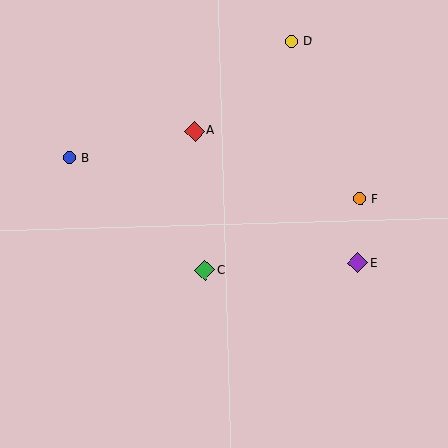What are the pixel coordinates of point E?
Point E is at (358, 263).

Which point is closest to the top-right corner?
Point D is closest to the top-right corner.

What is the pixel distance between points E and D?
The distance between E and D is 232 pixels.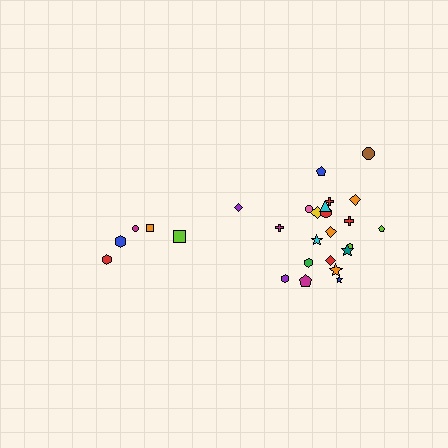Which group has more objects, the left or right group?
The right group.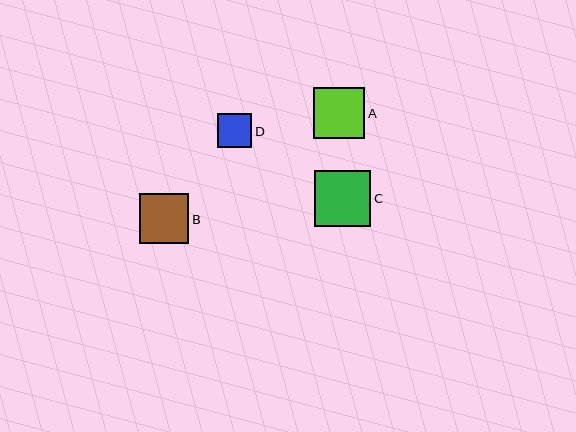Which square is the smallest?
Square D is the smallest with a size of approximately 34 pixels.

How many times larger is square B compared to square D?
Square B is approximately 1.4 times the size of square D.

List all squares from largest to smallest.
From largest to smallest: C, A, B, D.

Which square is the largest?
Square C is the largest with a size of approximately 56 pixels.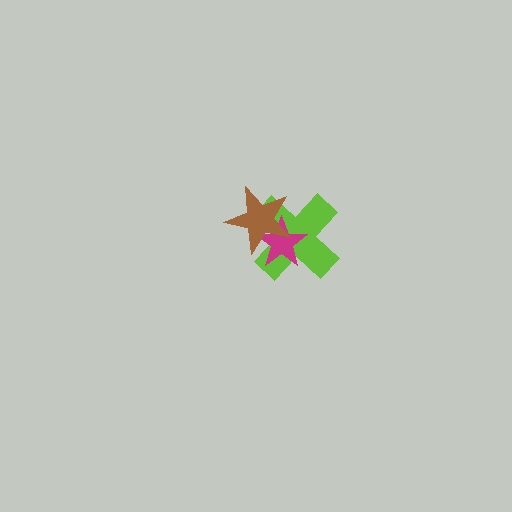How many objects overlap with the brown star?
2 objects overlap with the brown star.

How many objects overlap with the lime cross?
2 objects overlap with the lime cross.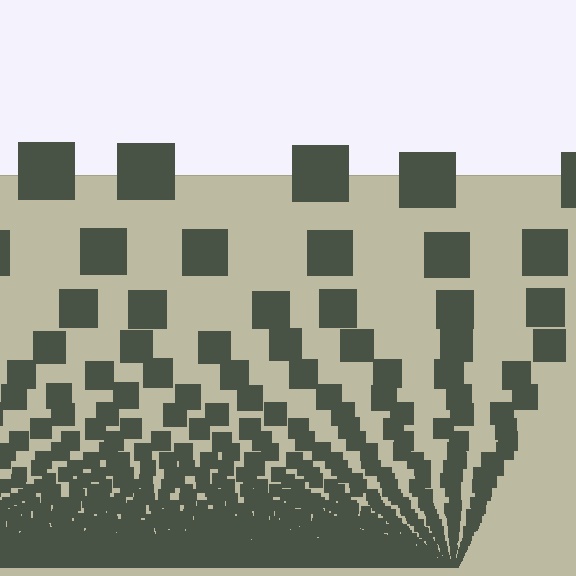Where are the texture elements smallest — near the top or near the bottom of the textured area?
Near the bottom.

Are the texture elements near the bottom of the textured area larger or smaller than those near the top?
Smaller. The gradient is inverted — elements near the bottom are smaller and denser.